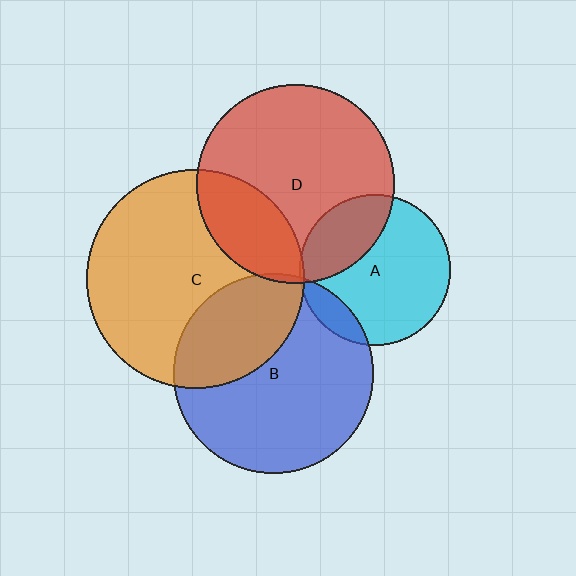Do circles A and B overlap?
Yes.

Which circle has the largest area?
Circle C (orange).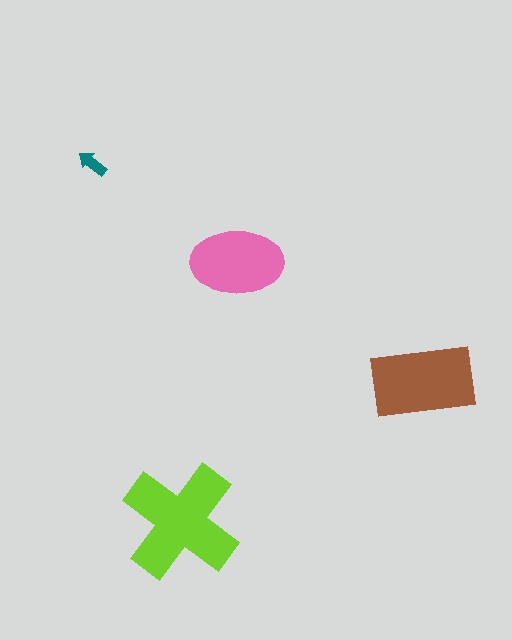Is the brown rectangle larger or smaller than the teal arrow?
Larger.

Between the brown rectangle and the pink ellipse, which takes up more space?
The brown rectangle.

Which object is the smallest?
The teal arrow.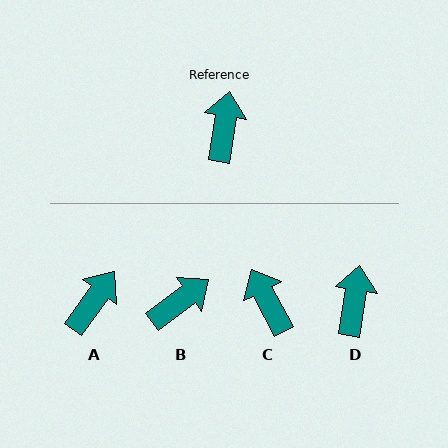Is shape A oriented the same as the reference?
No, it is off by about 27 degrees.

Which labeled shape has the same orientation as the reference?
D.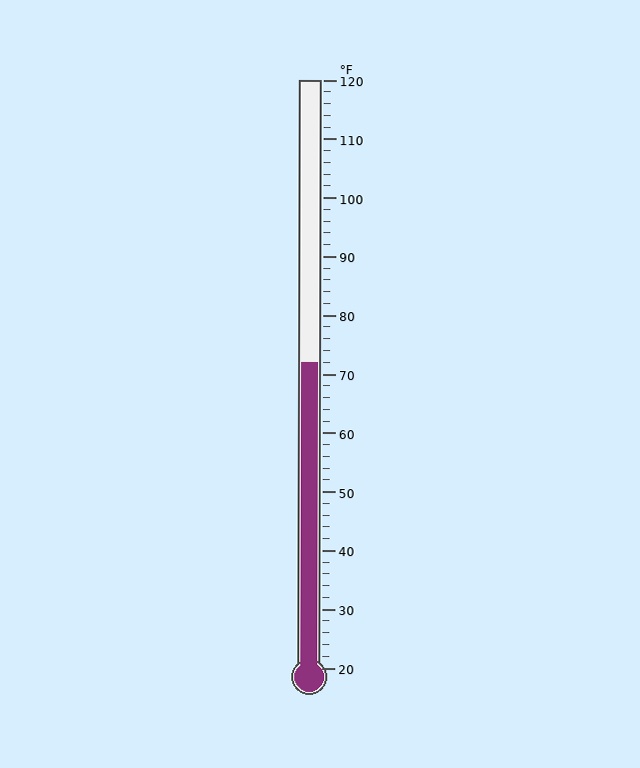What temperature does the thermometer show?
The thermometer shows approximately 72°F.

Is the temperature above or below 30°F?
The temperature is above 30°F.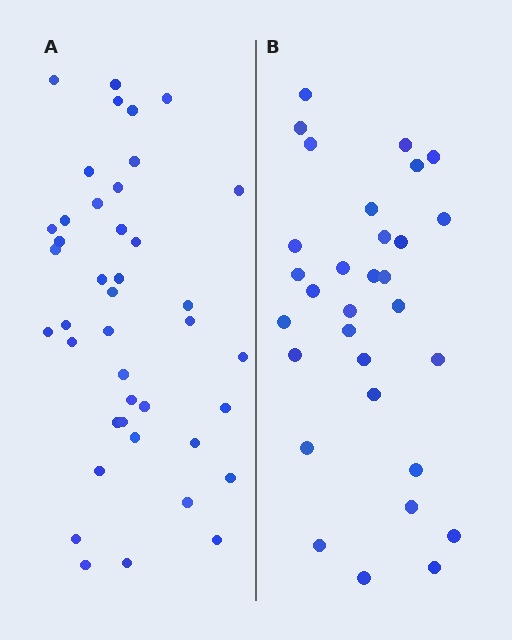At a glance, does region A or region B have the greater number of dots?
Region A (the left region) has more dots.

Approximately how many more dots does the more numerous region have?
Region A has roughly 10 or so more dots than region B.